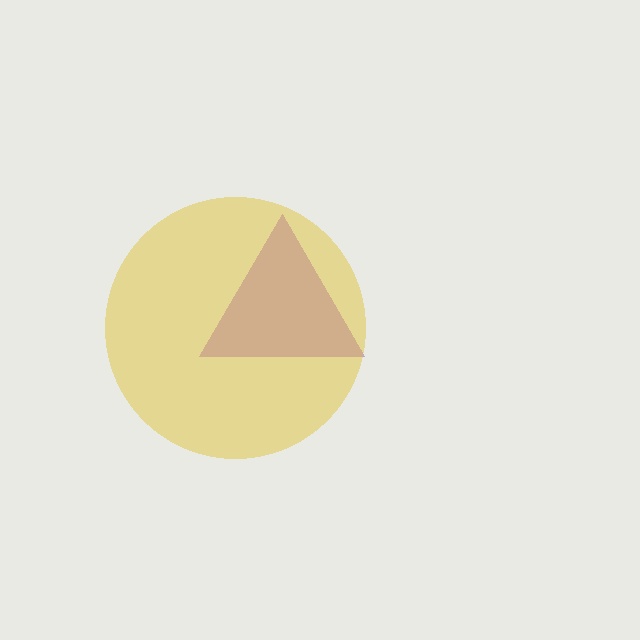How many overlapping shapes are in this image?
There are 2 overlapping shapes in the image.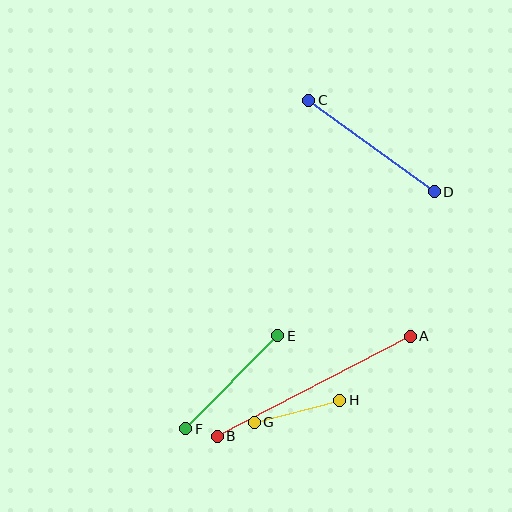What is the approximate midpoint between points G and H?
The midpoint is at approximately (297, 411) pixels.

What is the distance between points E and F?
The distance is approximately 131 pixels.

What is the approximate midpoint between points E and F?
The midpoint is at approximately (232, 382) pixels.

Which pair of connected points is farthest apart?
Points A and B are farthest apart.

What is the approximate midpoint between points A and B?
The midpoint is at approximately (314, 386) pixels.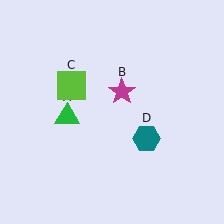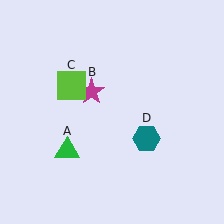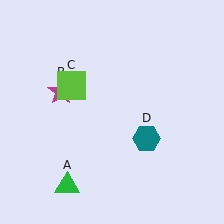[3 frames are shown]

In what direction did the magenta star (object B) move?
The magenta star (object B) moved left.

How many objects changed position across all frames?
2 objects changed position: green triangle (object A), magenta star (object B).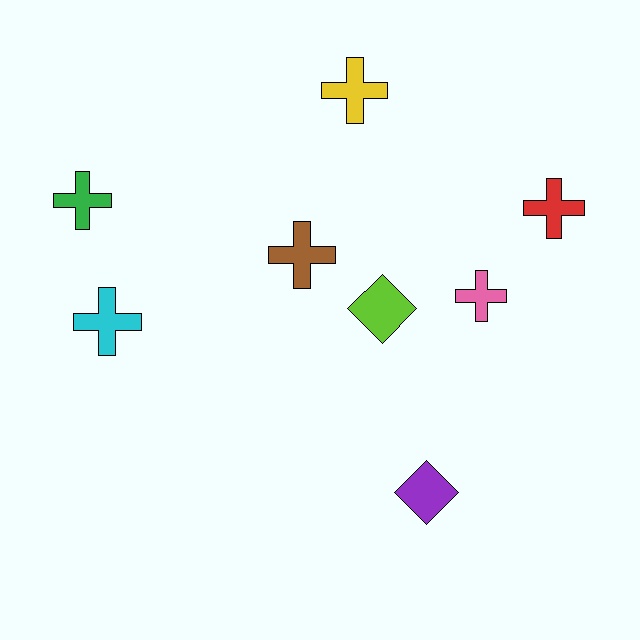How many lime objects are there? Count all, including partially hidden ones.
There is 1 lime object.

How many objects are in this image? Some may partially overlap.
There are 8 objects.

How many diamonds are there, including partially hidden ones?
There are 2 diamonds.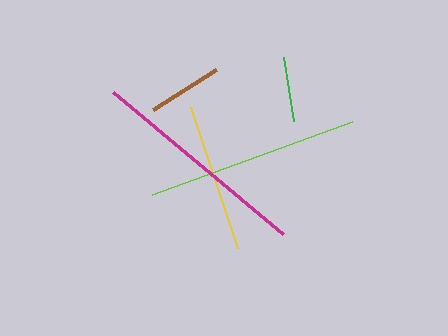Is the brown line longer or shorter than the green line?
The brown line is longer than the green line.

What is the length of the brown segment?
The brown segment is approximately 74 pixels long.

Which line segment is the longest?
The magenta line is the longest at approximately 222 pixels.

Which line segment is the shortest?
The green line is the shortest at approximately 65 pixels.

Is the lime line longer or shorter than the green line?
The lime line is longer than the green line.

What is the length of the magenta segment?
The magenta segment is approximately 222 pixels long.